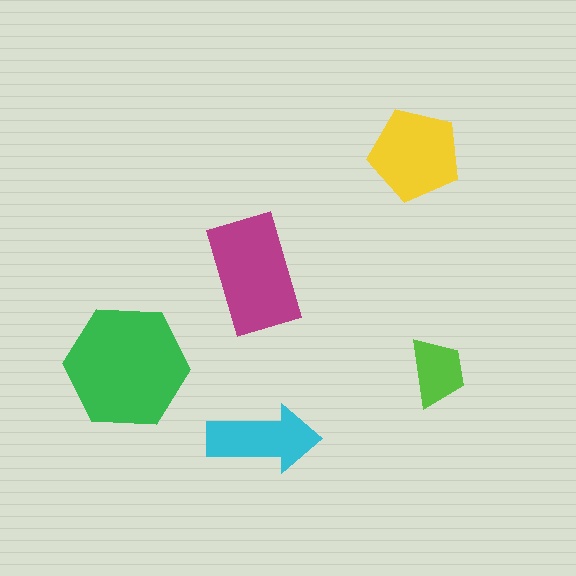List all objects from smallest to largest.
The lime trapezoid, the cyan arrow, the yellow pentagon, the magenta rectangle, the green hexagon.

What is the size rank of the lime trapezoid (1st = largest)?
5th.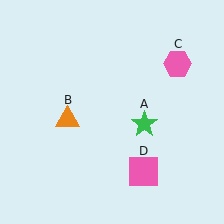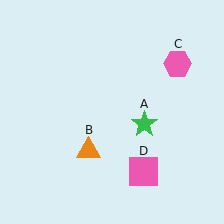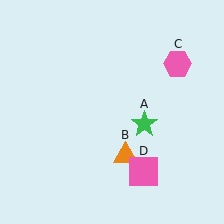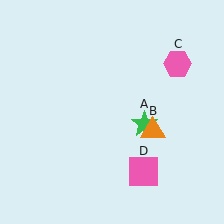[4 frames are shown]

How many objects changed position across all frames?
1 object changed position: orange triangle (object B).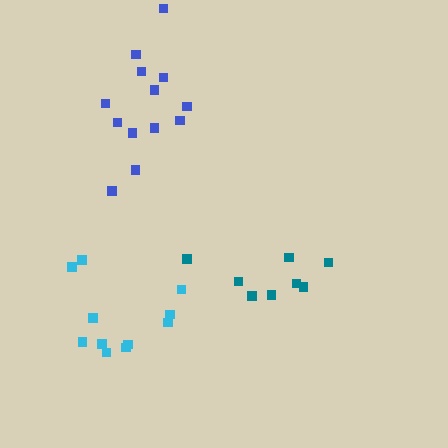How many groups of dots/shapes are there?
There are 3 groups.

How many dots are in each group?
Group 1: 8 dots, Group 2: 13 dots, Group 3: 11 dots (32 total).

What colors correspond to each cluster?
The clusters are colored: teal, blue, cyan.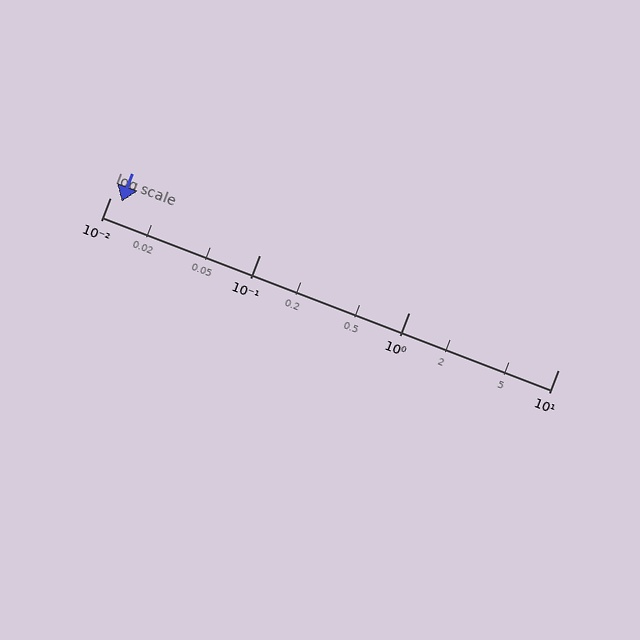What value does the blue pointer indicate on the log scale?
The pointer indicates approximately 0.012.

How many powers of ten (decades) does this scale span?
The scale spans 3 decades, from 0.01 to 10.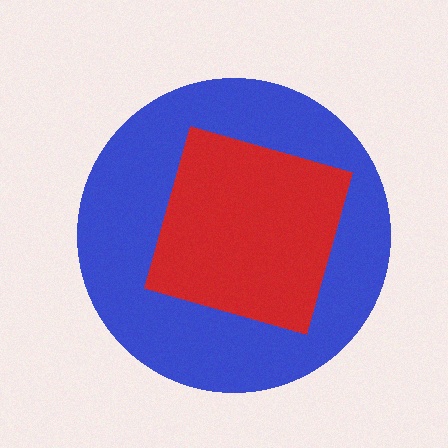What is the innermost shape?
The red diamond.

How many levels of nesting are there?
2.